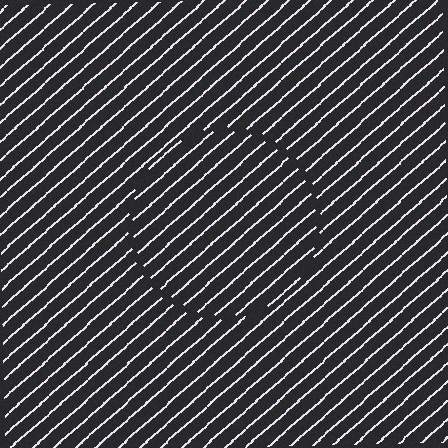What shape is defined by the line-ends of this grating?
An illusory circle. The interior of the shape contains the same grating, shifted by half a period — the contour is defined by the phase discontinuity where line-ends from the inner and outer gratings abut.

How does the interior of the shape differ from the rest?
The interior of the shape contains the same grating, shifted by half a period — the contour is defined by the phase discontinuity where line-ends from the inner and outer gratings abut.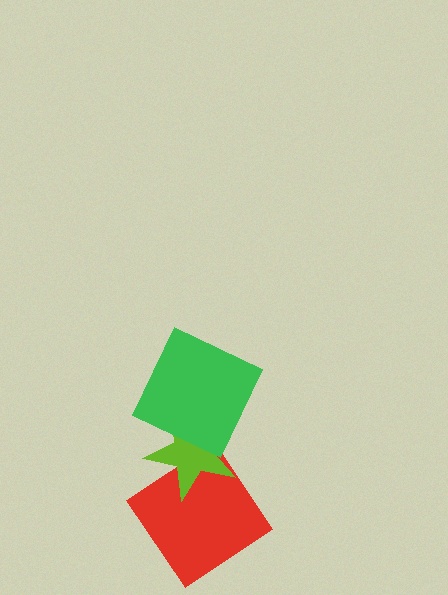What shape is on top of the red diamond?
The lime star is on top of the red diamond.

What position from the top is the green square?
The green square is 1st from the top.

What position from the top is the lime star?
The lime star is 2nd from the top.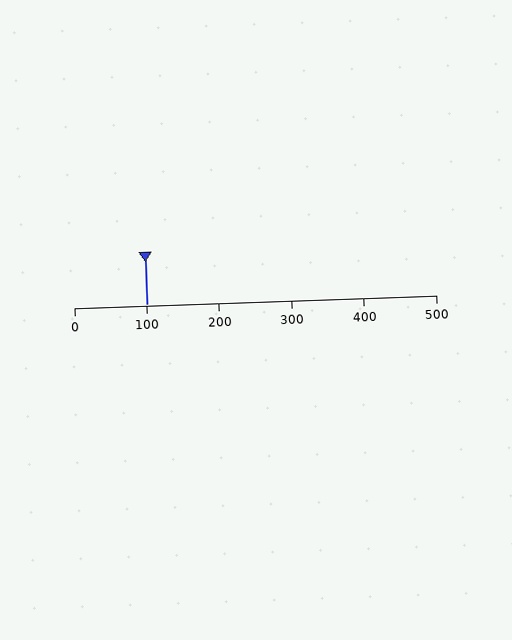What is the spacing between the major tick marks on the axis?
The major ticks are spaced 100 apart.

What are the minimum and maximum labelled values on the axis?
The axis runs from 0 to 500.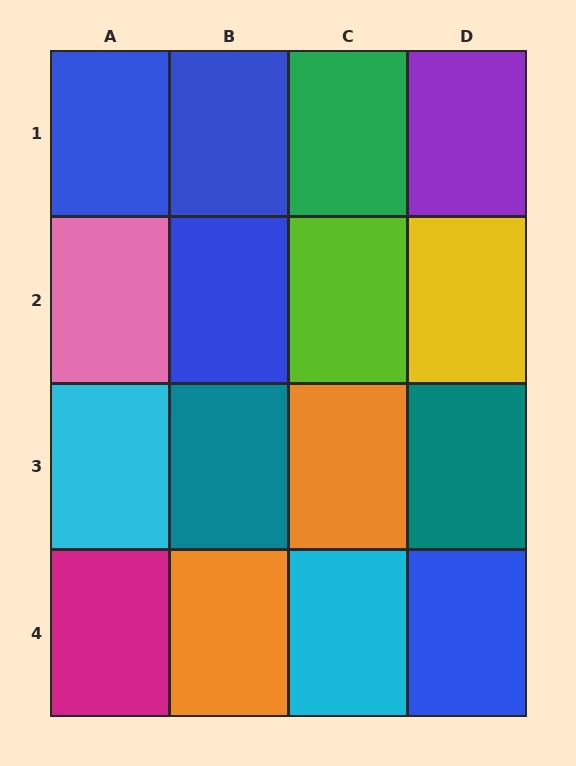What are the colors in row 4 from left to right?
Magenta, orange, cyan, blue.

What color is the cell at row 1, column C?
Green.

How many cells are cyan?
2 cells are cyan.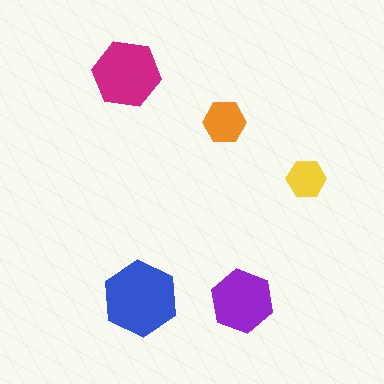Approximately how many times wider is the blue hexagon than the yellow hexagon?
About 2 times wider.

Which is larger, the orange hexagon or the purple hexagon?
The purple one.